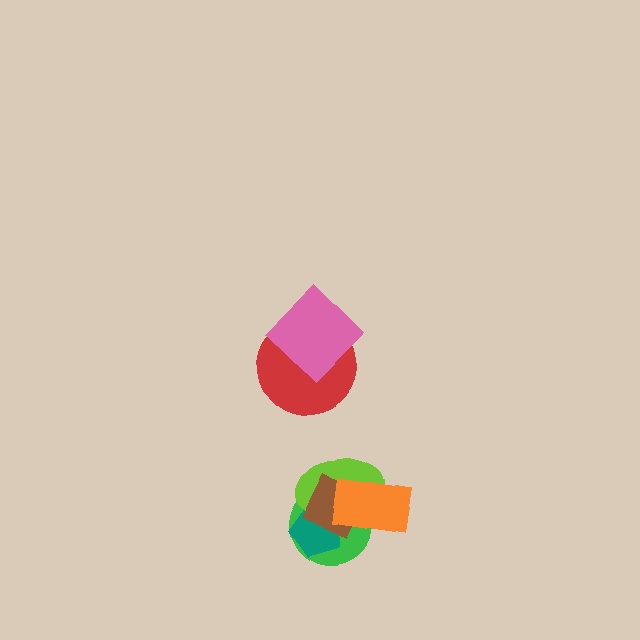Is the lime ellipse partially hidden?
Yes, it is partially covered by another shape.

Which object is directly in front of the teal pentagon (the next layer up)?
The lime ellipse is directly in front of the teal pentagon.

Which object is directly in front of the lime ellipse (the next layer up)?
The brown diamond is directly in front of the lime ellipse.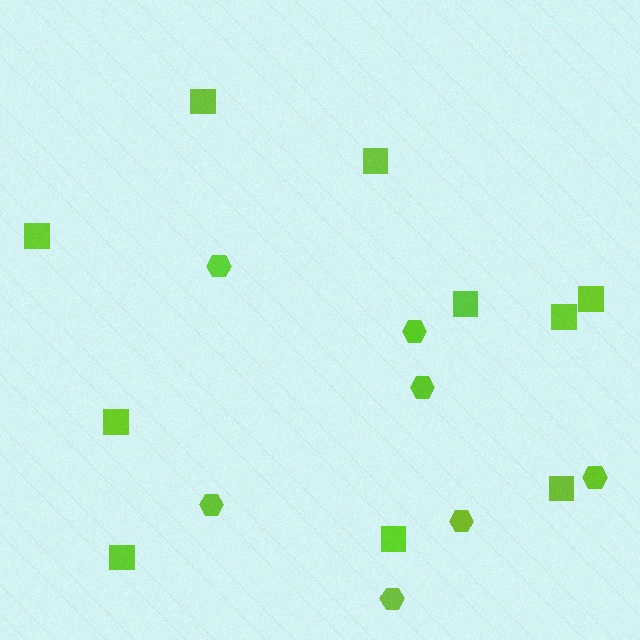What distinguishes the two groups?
There are 2 groups: one group of squares (10) and one group of hexagons (7).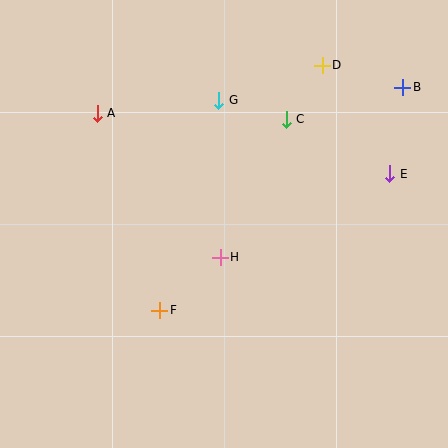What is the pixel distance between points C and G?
The distance between C and G is 70 pixels.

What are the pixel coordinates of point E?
Point E is at (390, 174).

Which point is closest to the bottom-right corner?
Point E is closest to the bottom-right corner.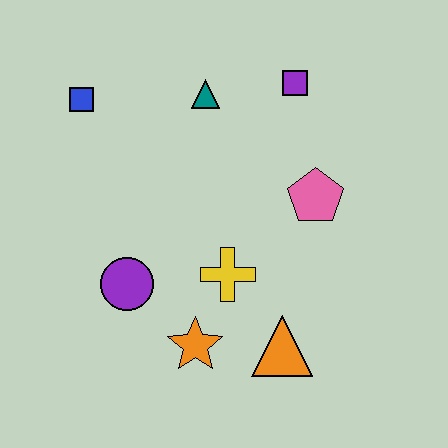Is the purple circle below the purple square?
Yes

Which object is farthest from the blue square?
The orange triangle is farthest from the blue square.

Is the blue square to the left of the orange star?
Yes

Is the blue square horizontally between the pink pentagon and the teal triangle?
No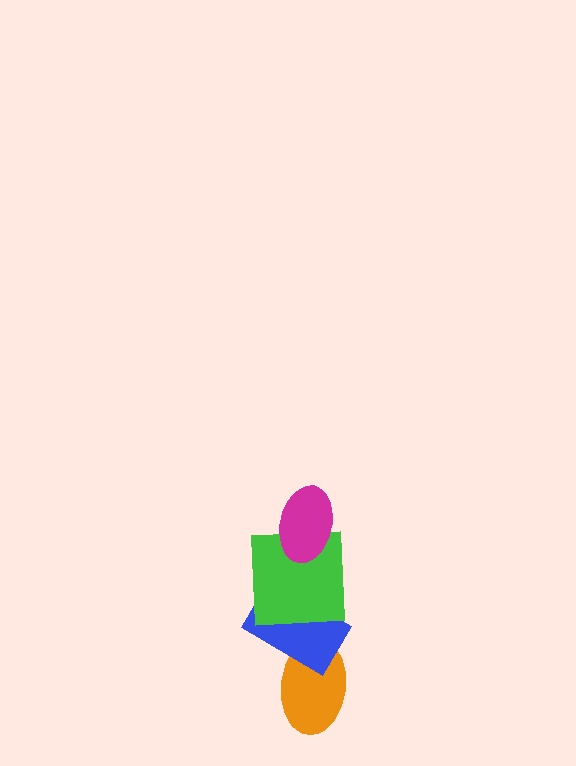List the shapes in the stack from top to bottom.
From top to bottom: the magenta ellipse, the green square, the blue rectangle, the orange ellipse.